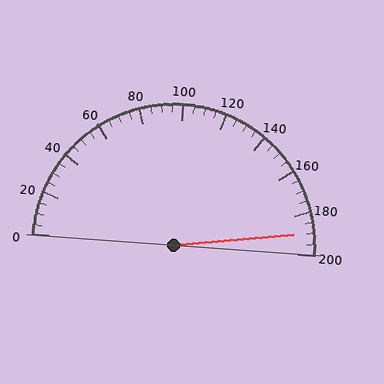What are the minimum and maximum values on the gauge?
The gauge ranges from 0 to 200.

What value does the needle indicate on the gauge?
The needle indicates approximately 190.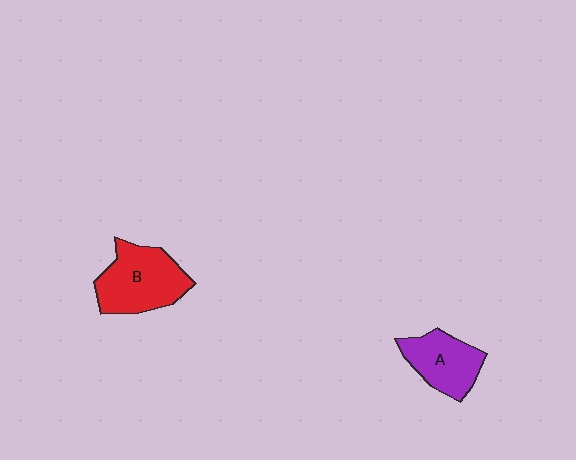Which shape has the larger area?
Shape B (red).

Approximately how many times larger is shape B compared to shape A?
Approximately 1.3 times.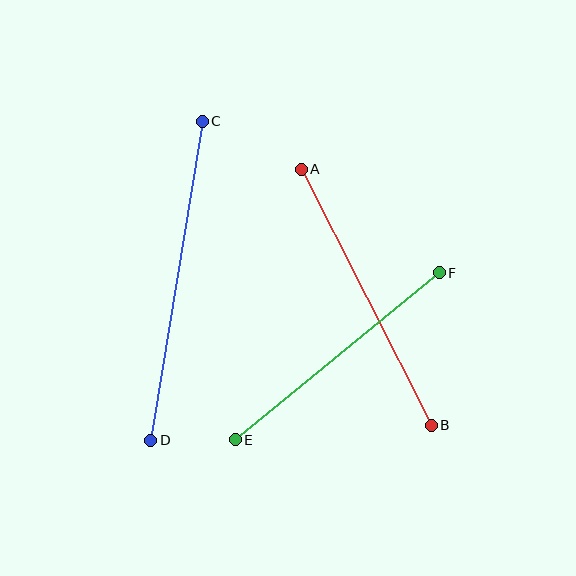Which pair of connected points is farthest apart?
Points C and D are farthest apart.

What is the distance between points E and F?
The distance is approximately 264 pixels.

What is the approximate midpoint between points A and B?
The midpoint is at approximately (366, 297) pixels.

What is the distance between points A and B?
The distance is approximately 287 pixels.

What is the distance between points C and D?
The distance is approximately 323 pixels.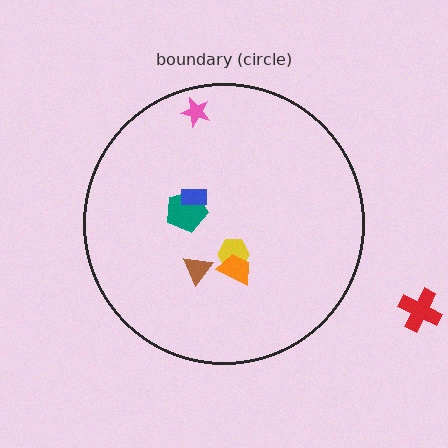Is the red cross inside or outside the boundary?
Outside.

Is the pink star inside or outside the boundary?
Inside.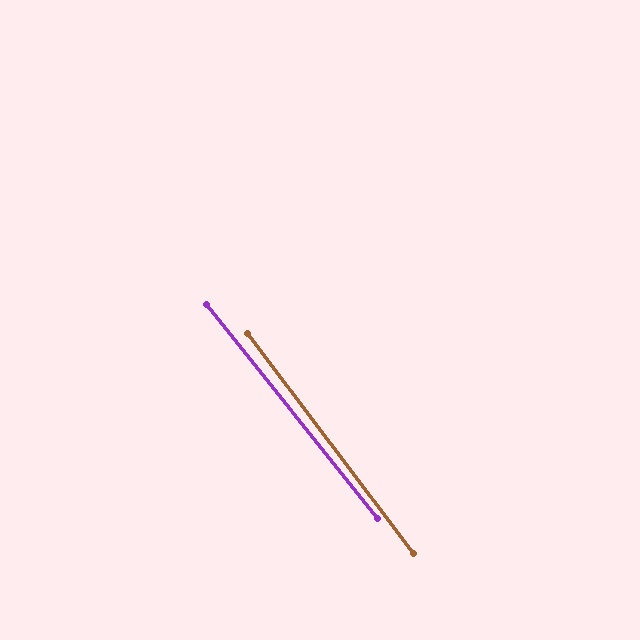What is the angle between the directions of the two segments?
Approximately 2 degrees.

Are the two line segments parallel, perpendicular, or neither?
Parallel — their directions differ by only 1.5°.